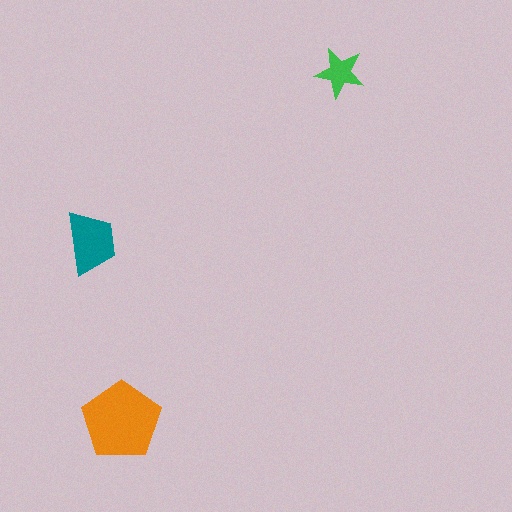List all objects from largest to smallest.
The orange pentagon, the teal trapezoid, the green star.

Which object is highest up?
The green star is topmost.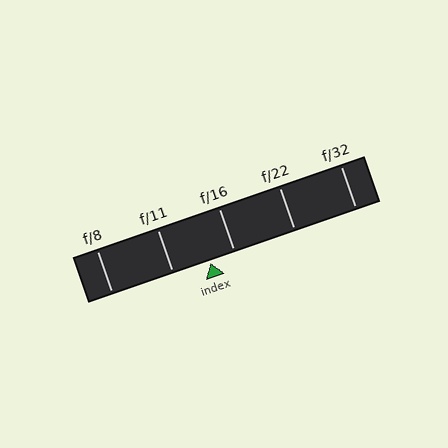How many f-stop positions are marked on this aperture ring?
There are 5 f-stop positions marked.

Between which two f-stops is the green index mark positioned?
The index mark is between f/11 and f/16.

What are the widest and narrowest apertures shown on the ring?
The widest aperture shown is f/8 and the narrowest is f/32.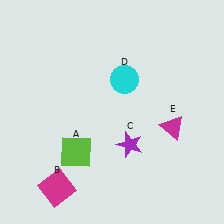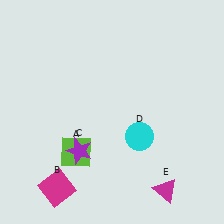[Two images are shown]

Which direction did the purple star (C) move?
The purple star (C) moved left.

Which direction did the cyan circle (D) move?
The cyan circle (D) moved down.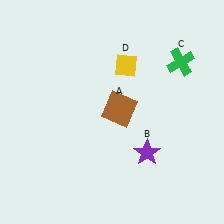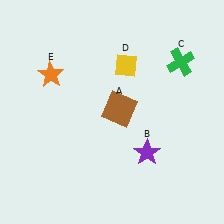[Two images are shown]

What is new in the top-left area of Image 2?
An orange star (E) was added in the top-left area of Image 2.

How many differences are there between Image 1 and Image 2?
There is 1 difference between the two images.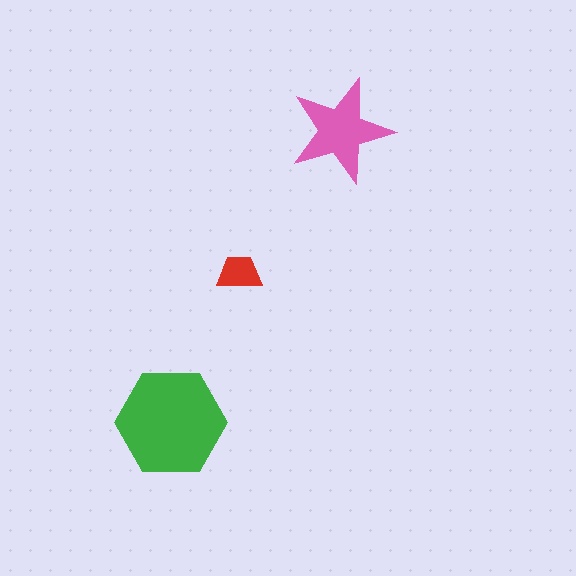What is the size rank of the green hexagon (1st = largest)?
1st.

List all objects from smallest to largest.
The red trapezoid, the pink star, the green hexagon.